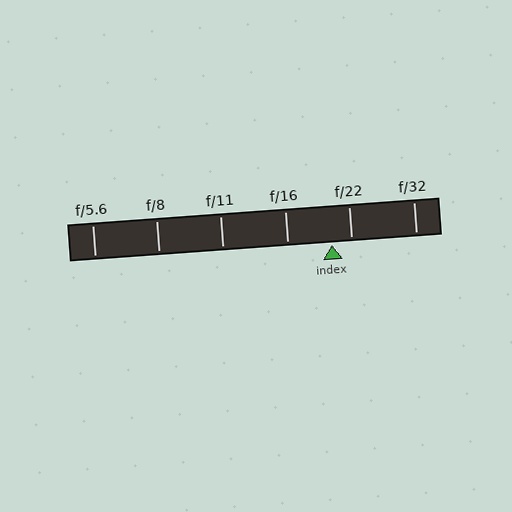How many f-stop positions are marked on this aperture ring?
There are 6 f-stop positions marked.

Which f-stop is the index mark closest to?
The index mark is closest to f/22.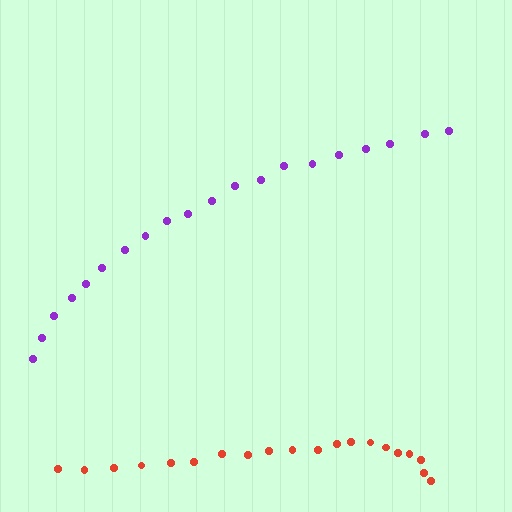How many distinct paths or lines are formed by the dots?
There are 2 distinct paths.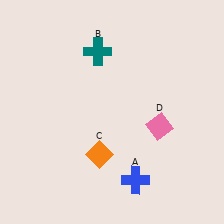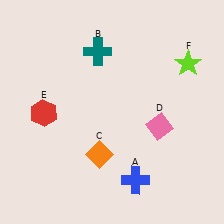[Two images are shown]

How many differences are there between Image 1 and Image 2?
There are 2 differences between the two images.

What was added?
A red hexagon (E), a lime star (F) were added in Image 2.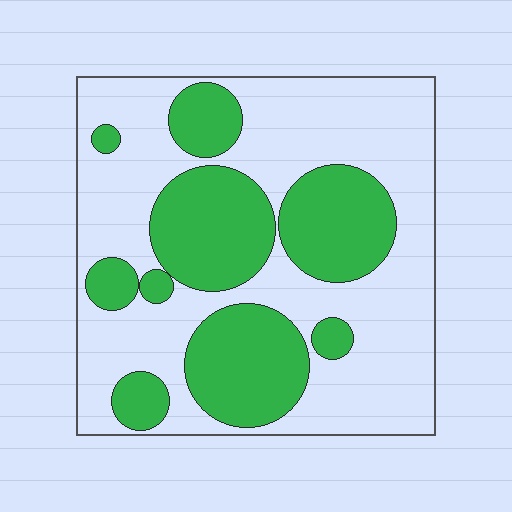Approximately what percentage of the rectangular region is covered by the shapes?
Approximately 40%.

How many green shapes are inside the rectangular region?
9.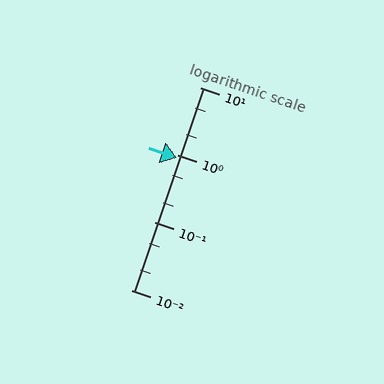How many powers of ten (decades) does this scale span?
The scale spans 3 decades, from 0.01 to 10.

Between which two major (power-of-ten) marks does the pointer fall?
The pointer is between 0.1 and 1.